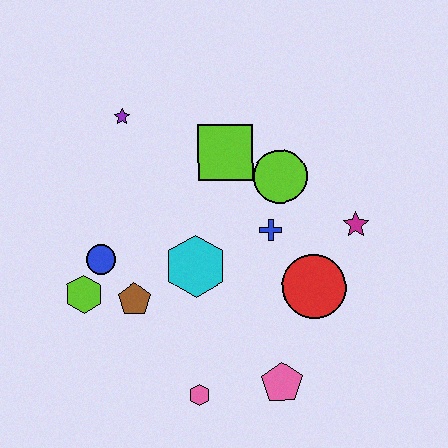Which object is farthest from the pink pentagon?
The purple star is farthest from the pink pentagon.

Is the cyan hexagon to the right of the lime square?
No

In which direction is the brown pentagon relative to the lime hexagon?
The brown pentagon is to the right of the lime hexagon.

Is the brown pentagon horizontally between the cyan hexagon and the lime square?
No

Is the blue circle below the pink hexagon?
No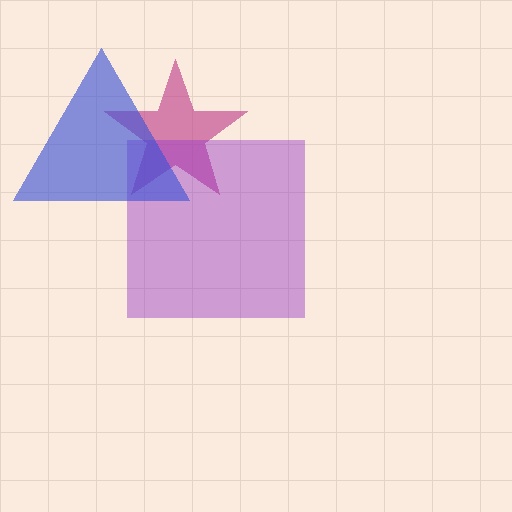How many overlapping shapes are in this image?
There are 3 overlapping shapes in the image.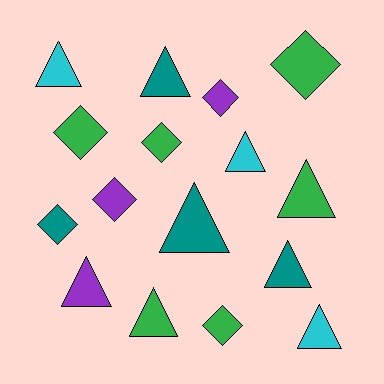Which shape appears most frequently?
Triangle, with 9 objects.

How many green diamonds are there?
There are 4 green diamonds.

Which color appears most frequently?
Green, with 6 objects.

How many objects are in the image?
There are 16 objects.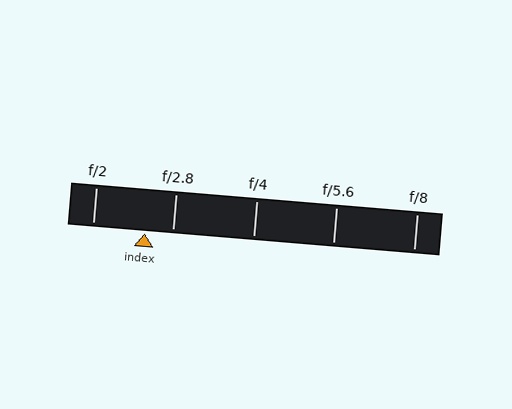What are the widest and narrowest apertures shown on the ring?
The widest aperture shown is f/2 and the narrowest is f/8.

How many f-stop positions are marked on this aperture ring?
There are 5 f-stop positions marked.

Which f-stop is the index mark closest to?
The index mark is closest to f/2.8.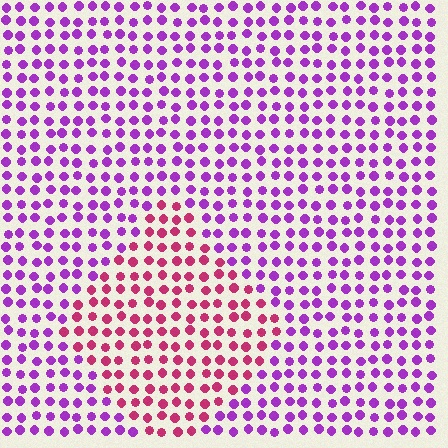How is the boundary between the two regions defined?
The boundary is defined purely by a slight shift in hue (about 47 degrees). Spacing, size, and orientation are identical on both sides.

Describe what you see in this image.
The image is filled with small purple elements in a uniform arrangement. A diamond-shaped region is visible where the elements are tinted to a slightly different hue, forming a subtle color boundary.